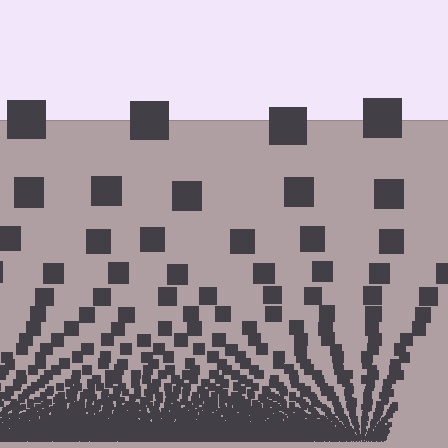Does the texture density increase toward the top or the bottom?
Density increases toward the bottom.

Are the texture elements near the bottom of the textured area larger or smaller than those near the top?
Smaller. The gradient is inverted — elements near the bottom are smaller and denser.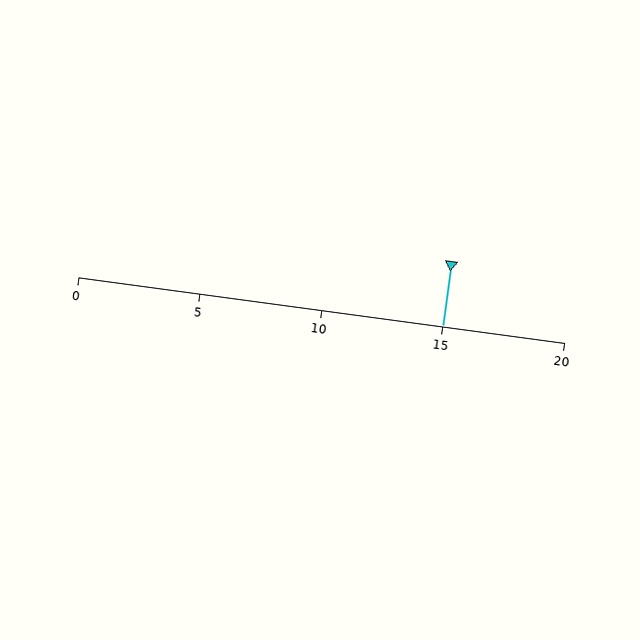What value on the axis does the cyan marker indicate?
The marker indicates approximately 15.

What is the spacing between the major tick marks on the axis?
The major ticks are spaced 5 apart.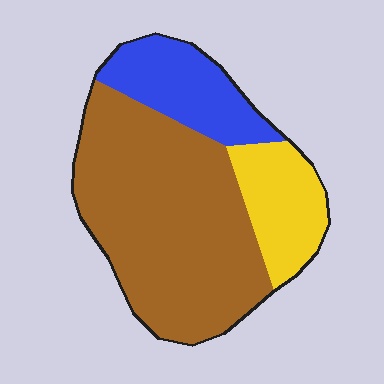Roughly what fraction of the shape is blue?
Blue takes up about one fifth (1/5) of the shape.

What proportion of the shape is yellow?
Yellow covers 18% of the shape.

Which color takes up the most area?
Brown, at roughly 60%.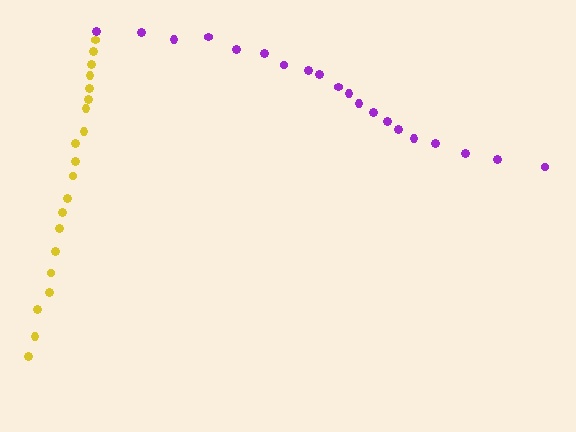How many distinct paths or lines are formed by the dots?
There are 2 distinct paths.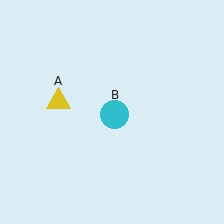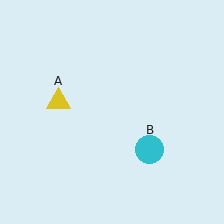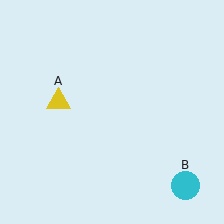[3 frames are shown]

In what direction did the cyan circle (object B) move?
The cyan circle (object B) moved down and to the right.